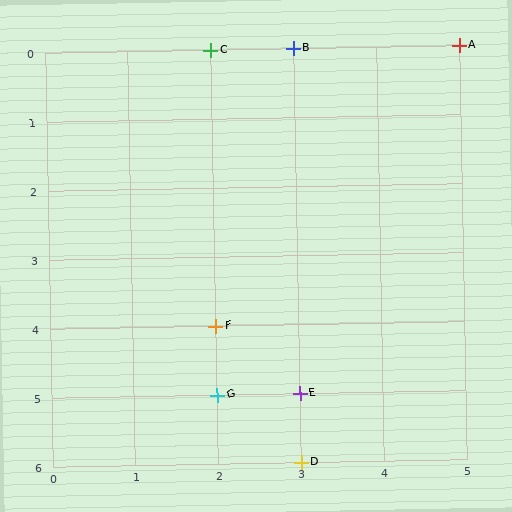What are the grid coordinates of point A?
Point A is at grid coordinates (5, 0).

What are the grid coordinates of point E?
Point E is at grid coordinates (3, 5).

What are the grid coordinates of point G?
Point G is at grid coordinates (2, 5).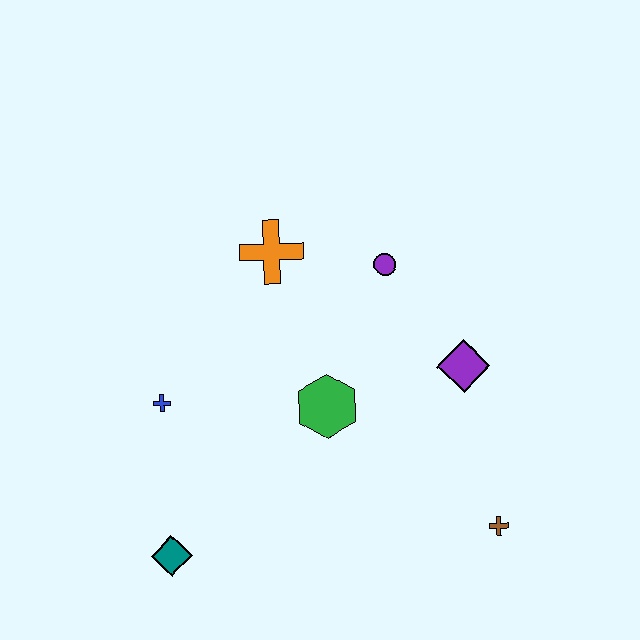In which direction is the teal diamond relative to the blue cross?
The teal diamond is below the blue cross.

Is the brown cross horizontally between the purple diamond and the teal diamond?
No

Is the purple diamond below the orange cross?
Yes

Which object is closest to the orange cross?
The purple circle is closest to the orange cross.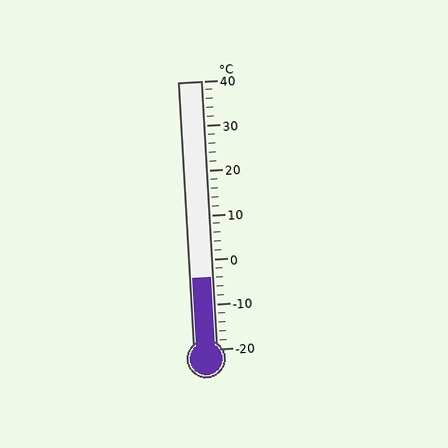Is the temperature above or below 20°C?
The temperature is below 20°C.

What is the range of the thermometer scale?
The thermometer scale ranges from -20°C to 40°C.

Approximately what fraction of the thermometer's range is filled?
The thermometer is filled to approximately 25% of its range.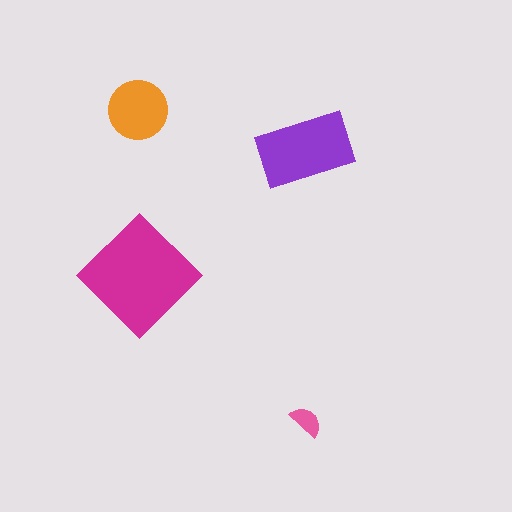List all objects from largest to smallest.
The magenta diamond, the purple rectangle, the orange circle, the pink semicircle.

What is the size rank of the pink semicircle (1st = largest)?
4th.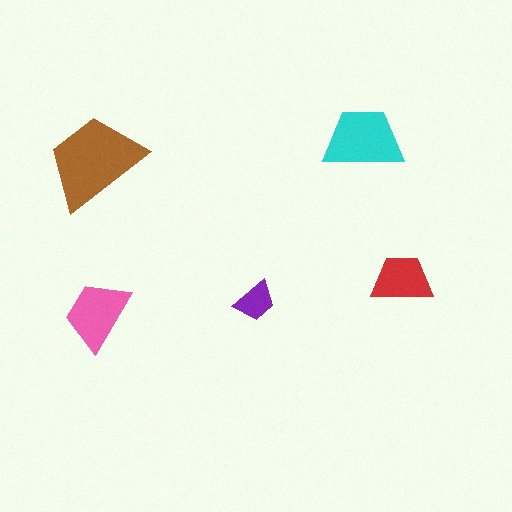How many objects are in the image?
There are 5 objects in the image.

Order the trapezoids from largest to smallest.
the brown one, the cyan one, the pink one, the red one, the purple one.